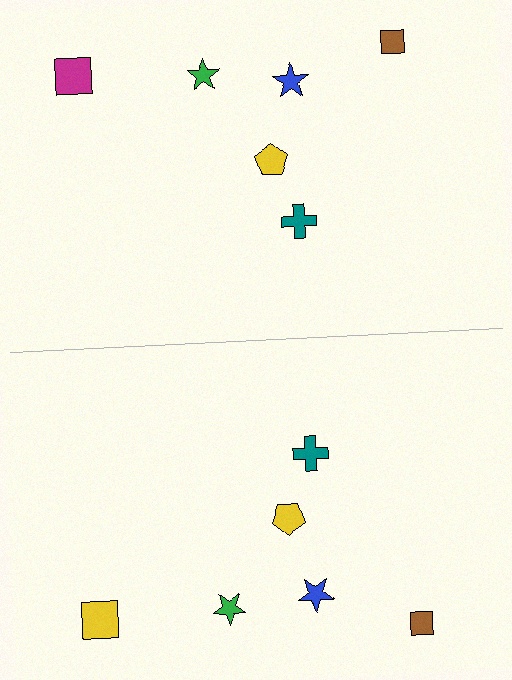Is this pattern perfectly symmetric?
No, the pattern is not perfectly symmetric. The yellow square on the bottom side breaks the symmetry — its mirror counterpart is magenta.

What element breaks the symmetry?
The yellow square on the bottom side breaks the symmetry — its mirror counterpart is magenta.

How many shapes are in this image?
There are 12 shapes in this image.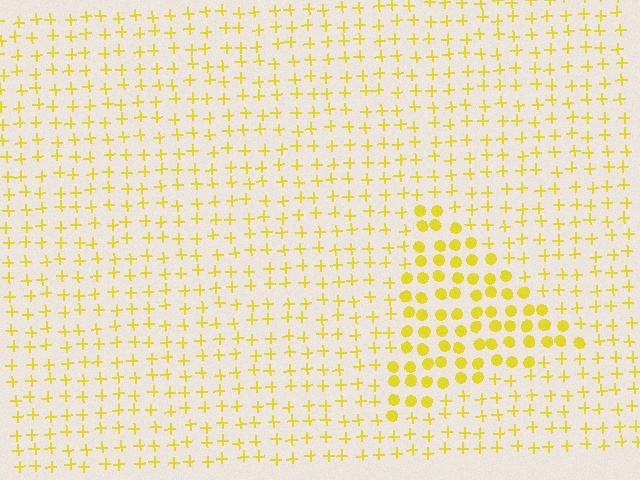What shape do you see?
I see a triangle.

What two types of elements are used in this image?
The image uses circles inside the triangle region and plus signs outside it.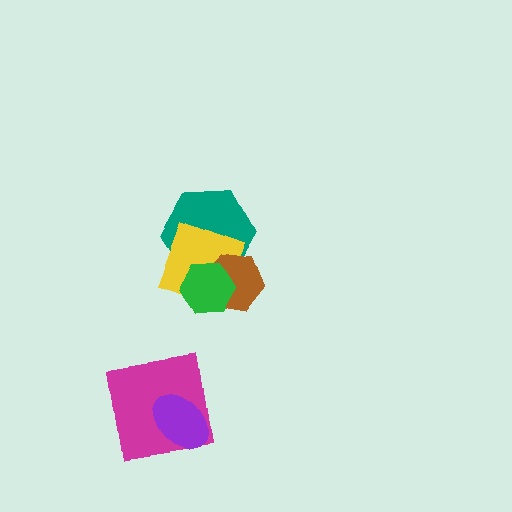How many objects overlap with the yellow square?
3 objects overlap with the yellow square.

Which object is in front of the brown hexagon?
The green hexagon is in front of the brown hexagon.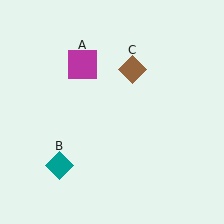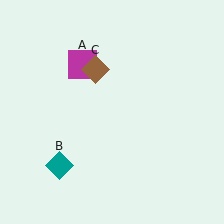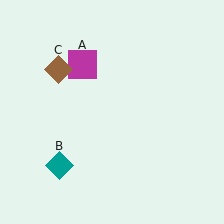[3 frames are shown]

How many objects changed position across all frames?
1 object changed position: brown diamond (object C).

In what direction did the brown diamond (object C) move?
The brown diamond (object C) moved left.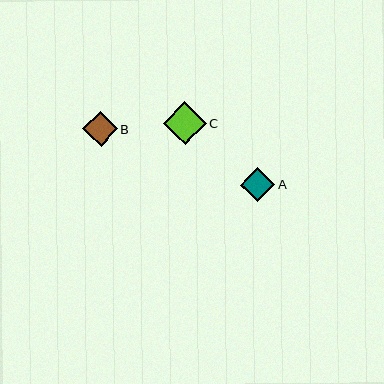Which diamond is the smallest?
Diamond A is the smallest with a size of approximately 34 pixels.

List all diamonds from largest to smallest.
From largest to smallest: C, B, A.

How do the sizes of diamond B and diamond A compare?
Diamond B and diamond A are approximately the same size.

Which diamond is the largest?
Diamond C is the largest with a size of approximately 43 pixels.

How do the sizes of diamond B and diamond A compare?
Diamond B and diamond A are approximately the same size.